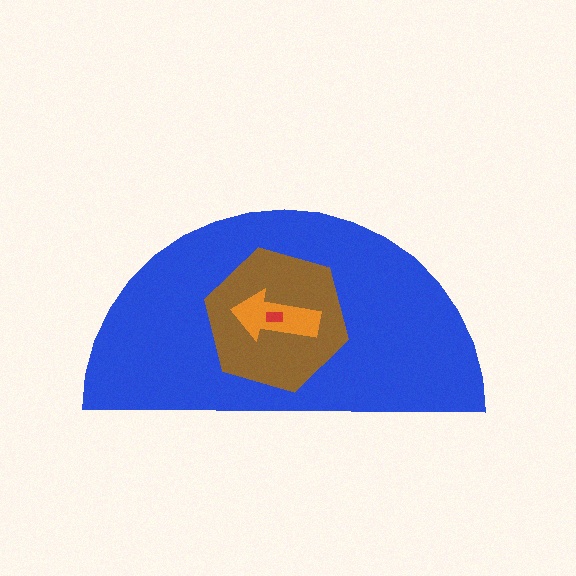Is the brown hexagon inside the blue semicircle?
Yes.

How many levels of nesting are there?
4.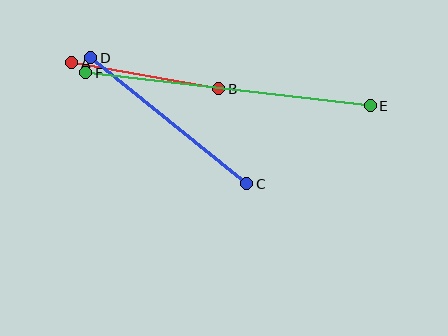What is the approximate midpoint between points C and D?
The midpoint is at approximately (169, 121) pixels.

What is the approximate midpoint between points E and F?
The midpoint is at approximately (228, 89) pixels.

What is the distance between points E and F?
The distance is approximately 286 pixels.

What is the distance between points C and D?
The distance is approximately 201 pixels.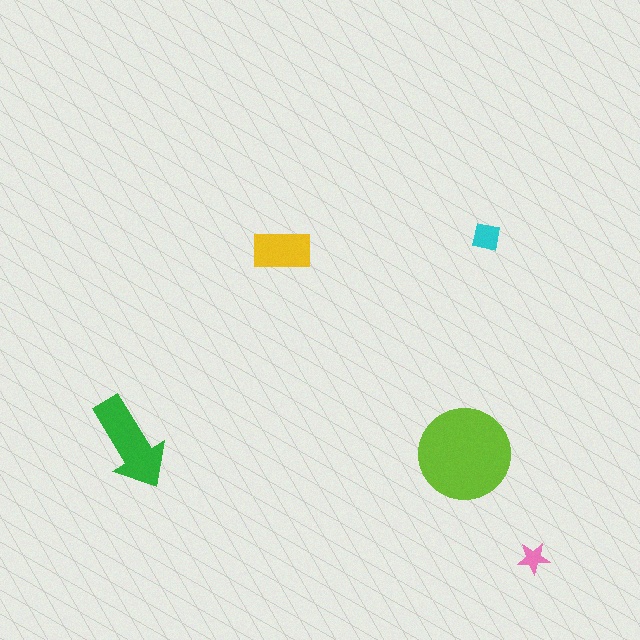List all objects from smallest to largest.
The pink star, the cyan square, the yellow rectangle, the green arrow, the lime circle.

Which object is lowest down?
The pink star is bottommost.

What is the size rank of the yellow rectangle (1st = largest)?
3rd.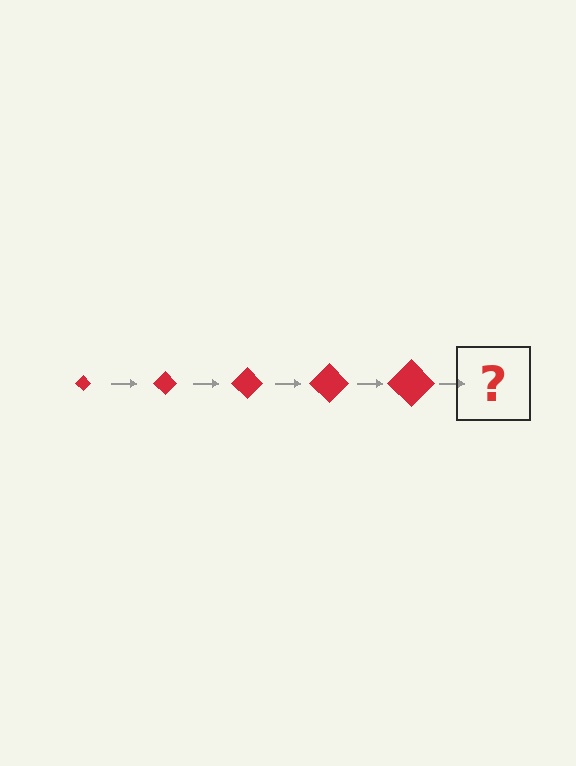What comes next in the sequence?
The next element should be a red diamond, larger than the previous one.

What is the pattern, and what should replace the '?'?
The pattern is that the diamond gets progressively larger each step. The '?' should be a red diamond, larger than the previous one.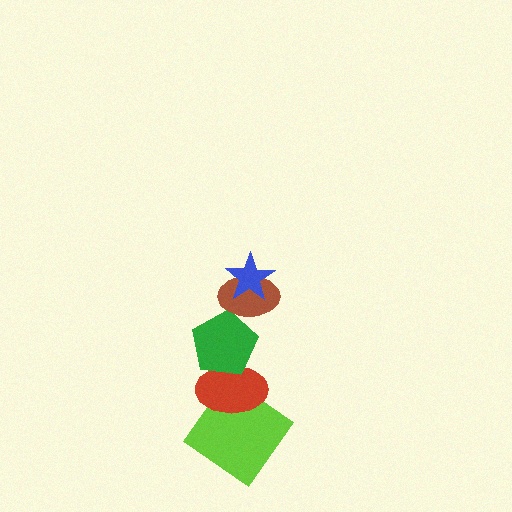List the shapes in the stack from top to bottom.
From top to bottom: the blue star, the brown ellipse, the green pentagon, the red ellipse, the lime diamond.